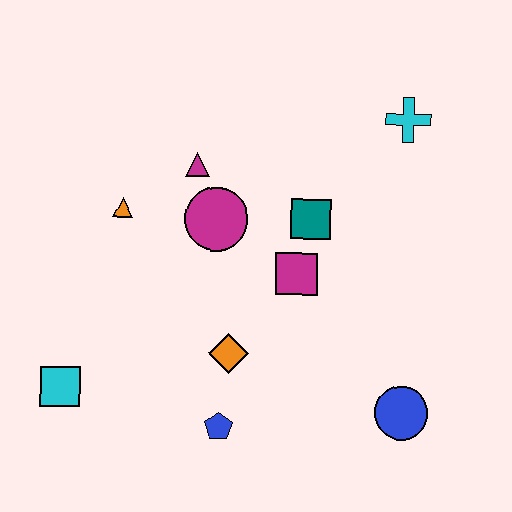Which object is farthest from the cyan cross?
The cyan square is farthest from the cyan cross.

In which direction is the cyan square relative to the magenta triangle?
The cyan square is below the magenta triangle.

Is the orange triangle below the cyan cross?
Yes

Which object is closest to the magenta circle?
The magenta triangle is closest to the magenta circle.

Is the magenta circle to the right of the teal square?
No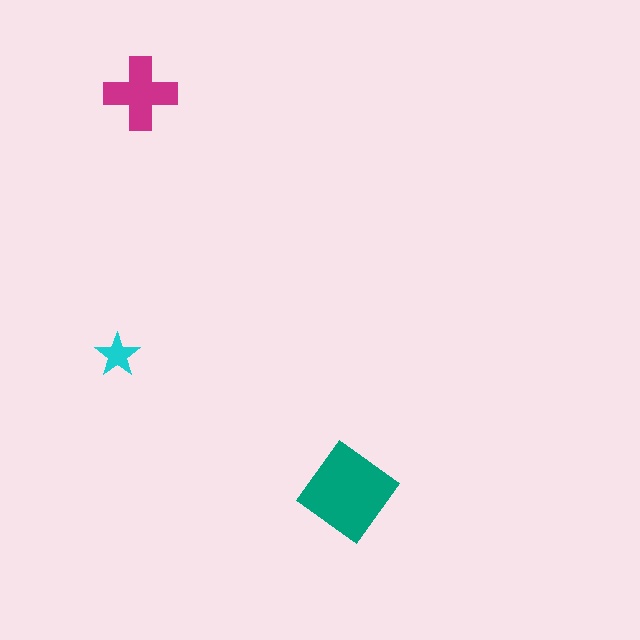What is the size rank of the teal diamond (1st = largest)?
1st.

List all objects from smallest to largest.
The cyan star, the magenta cross, the teal diamond.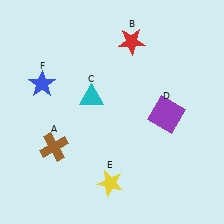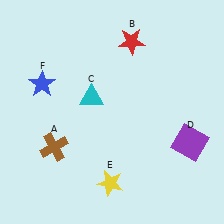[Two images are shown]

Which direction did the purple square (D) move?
The purple square (D) moved down.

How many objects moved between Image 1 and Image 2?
1 object moved between the two images.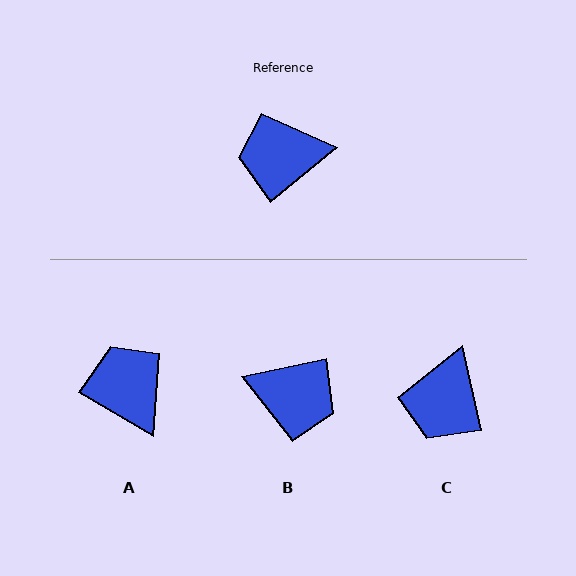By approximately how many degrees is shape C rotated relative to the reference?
Approximately 63 degrees counter-clockwise.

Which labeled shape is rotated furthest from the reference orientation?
B, about 152 degrees away.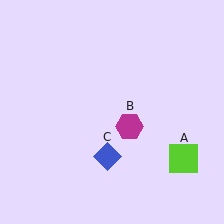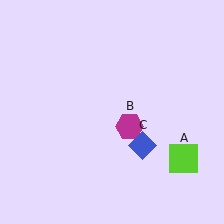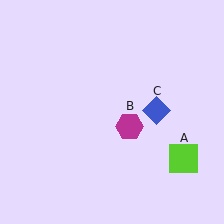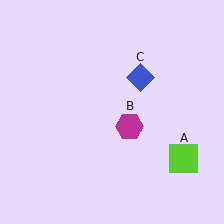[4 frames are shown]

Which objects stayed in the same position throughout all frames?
Lime square (object A) and magenta hexagon (object B) remained stationary.